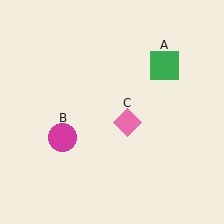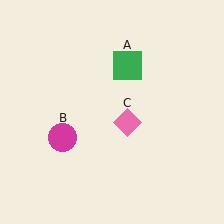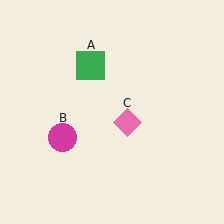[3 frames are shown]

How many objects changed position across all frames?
1 object changed position: green square (object A).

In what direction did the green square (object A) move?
The green square (object A) moved left.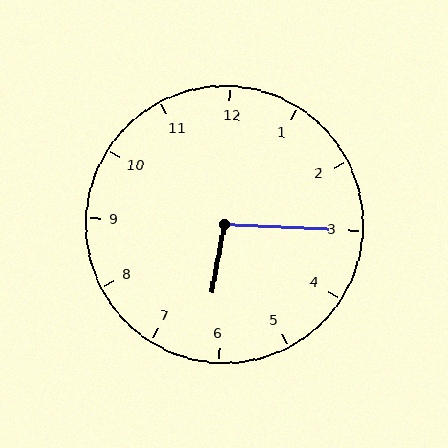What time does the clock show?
6:15.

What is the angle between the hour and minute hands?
Approximately 98 degrees.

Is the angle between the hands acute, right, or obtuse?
It is obtuse.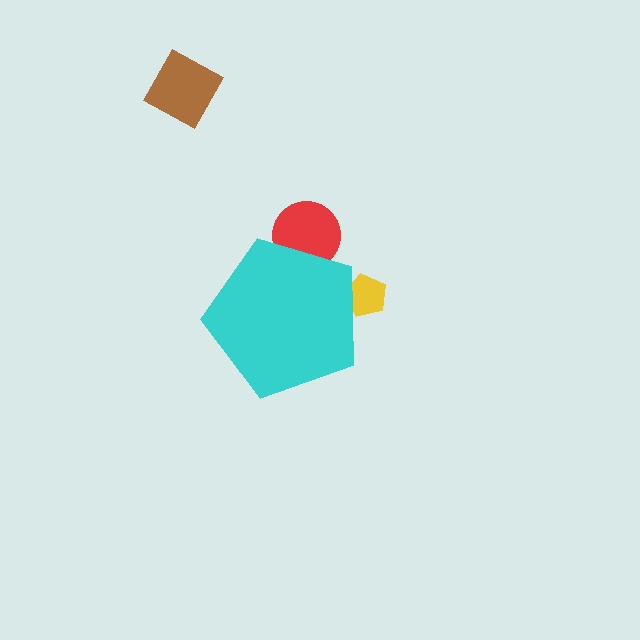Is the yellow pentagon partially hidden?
Yes, the yellow pentagon is partially hidden behind the cyan pentagon.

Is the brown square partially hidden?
No, the brown square is fully visible.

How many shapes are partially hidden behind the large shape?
2 shapes are partially hidden.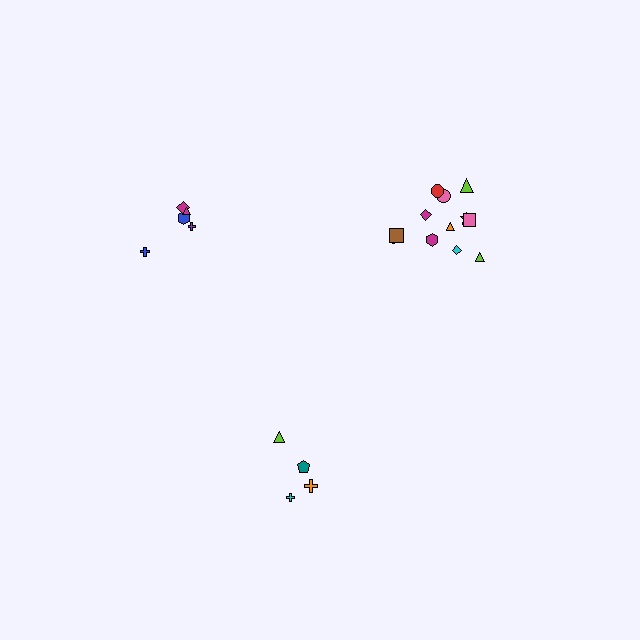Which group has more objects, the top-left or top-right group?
The top-right group.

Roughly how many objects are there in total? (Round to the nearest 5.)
Roughly 20 objects in total.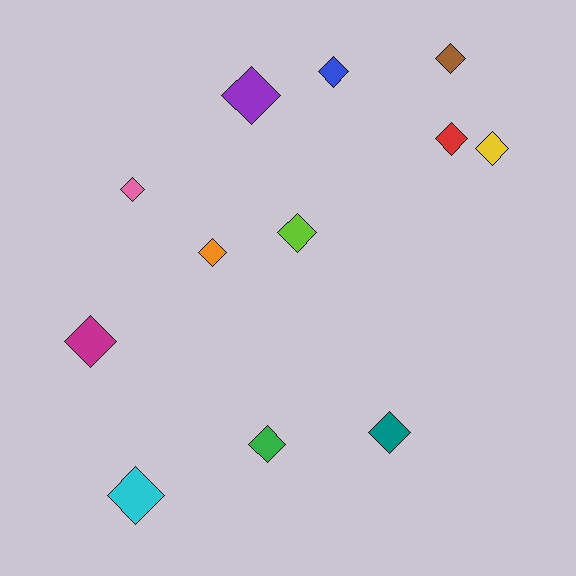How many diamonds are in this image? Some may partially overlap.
There are 12 diamonds.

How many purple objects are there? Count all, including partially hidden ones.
There is 1 purple object.